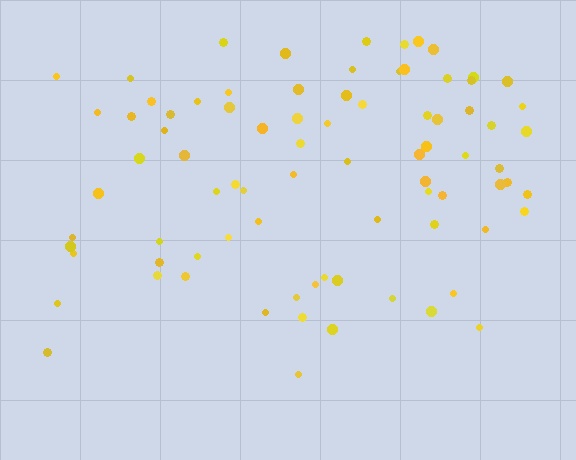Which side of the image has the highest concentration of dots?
The top.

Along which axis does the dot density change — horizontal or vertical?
Vertical.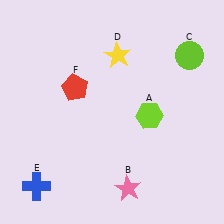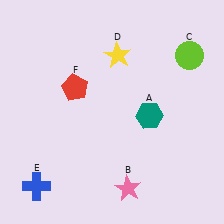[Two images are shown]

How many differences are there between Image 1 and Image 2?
There is 1 difference between the two images.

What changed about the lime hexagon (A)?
In Image 1, A is lime. In Image 2, it changed to teal.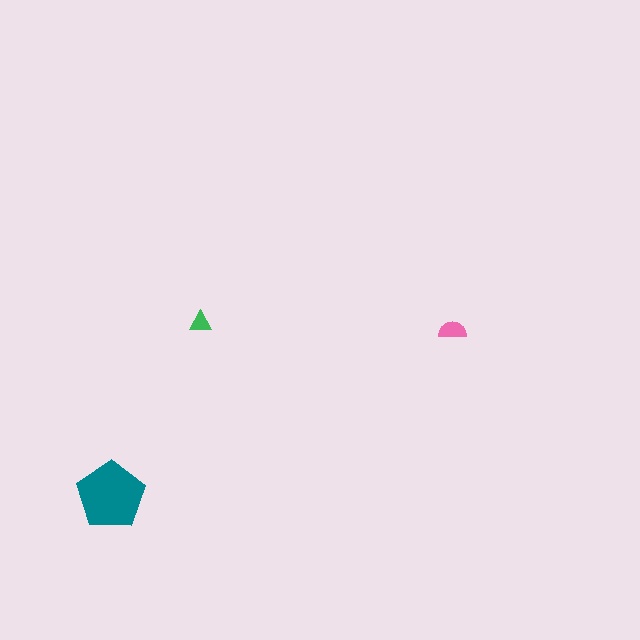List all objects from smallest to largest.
The green triangle, the pink semicircle, the teal pentagon.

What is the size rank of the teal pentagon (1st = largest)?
1st.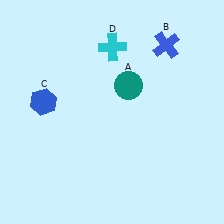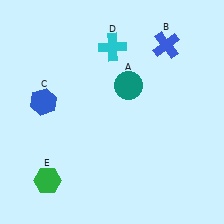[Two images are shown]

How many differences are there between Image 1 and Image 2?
There is 1 difference between the two images.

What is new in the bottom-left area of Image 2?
A green hexagon (E) was added in the bottom-left area of Image 2.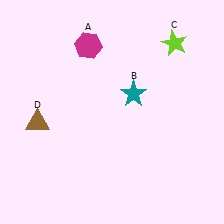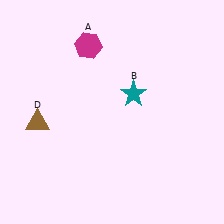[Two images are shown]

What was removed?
The lime star (C) was removed in Image 2.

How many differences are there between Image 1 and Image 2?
There is 1 difference between the two images.